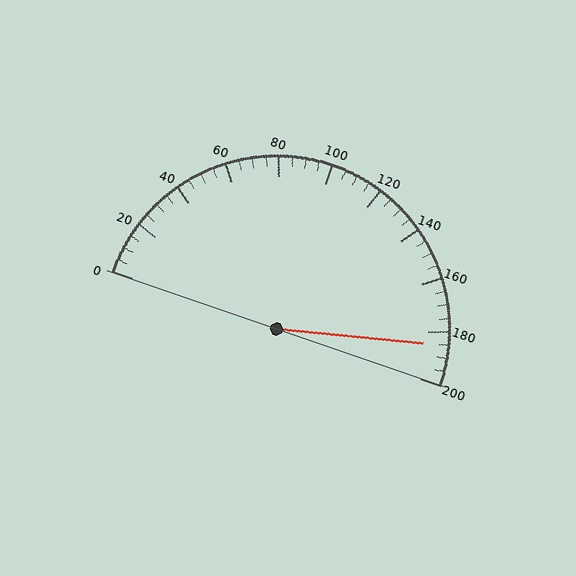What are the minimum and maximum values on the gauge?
The gauge ranges from 0 to 200.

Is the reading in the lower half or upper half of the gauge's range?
The reading is in the upper half of the range (0 to 200).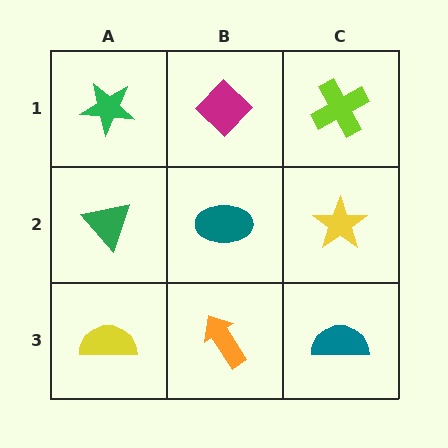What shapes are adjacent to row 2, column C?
A lime cross (row 1, column C), a teal semicircle (row 3, column C), a teal ellipse (row 2, column B).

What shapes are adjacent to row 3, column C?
A yellow star (row 2, column C), an orange arrow (row 3, column B).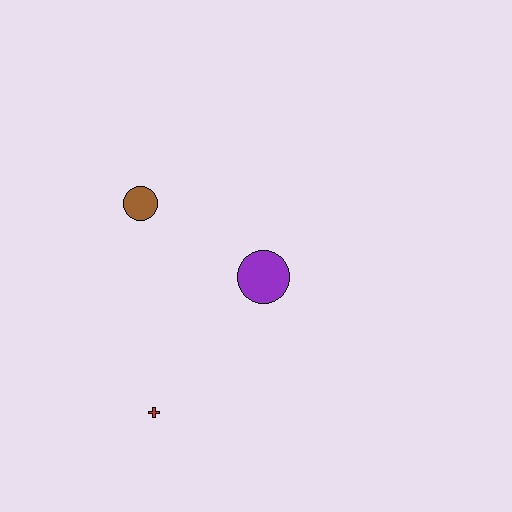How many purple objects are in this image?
There is 1 purple object.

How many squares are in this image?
There are no squares.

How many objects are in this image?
There are 3 objects.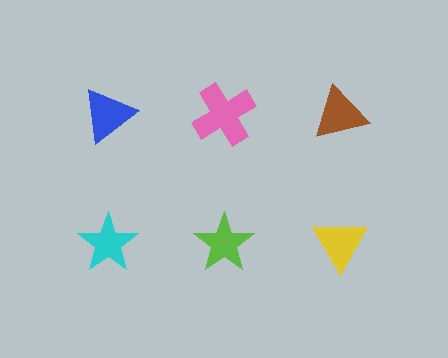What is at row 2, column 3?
A yellow triangle.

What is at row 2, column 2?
A lime star.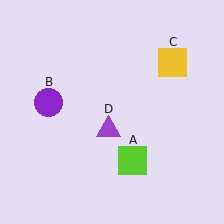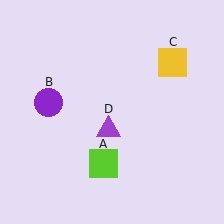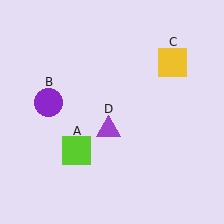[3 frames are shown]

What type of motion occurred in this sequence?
The lime square (object A) rotated clockwise around the center of the scene.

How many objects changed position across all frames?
1 object changed position: lime square (object A).